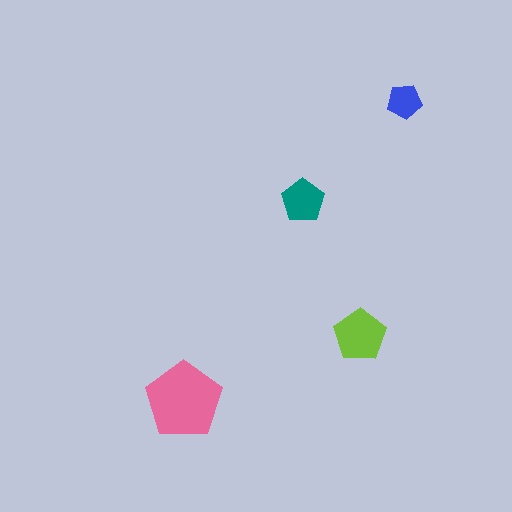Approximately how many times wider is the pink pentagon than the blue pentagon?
About 2 times wider.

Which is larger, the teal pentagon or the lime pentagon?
The lime one.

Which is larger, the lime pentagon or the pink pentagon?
The pink one.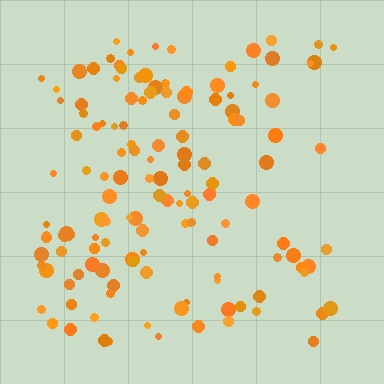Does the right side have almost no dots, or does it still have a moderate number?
Still a moderate number, just noticeably fewer than the left.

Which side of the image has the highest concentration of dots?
The left.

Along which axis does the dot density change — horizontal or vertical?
Horizontal.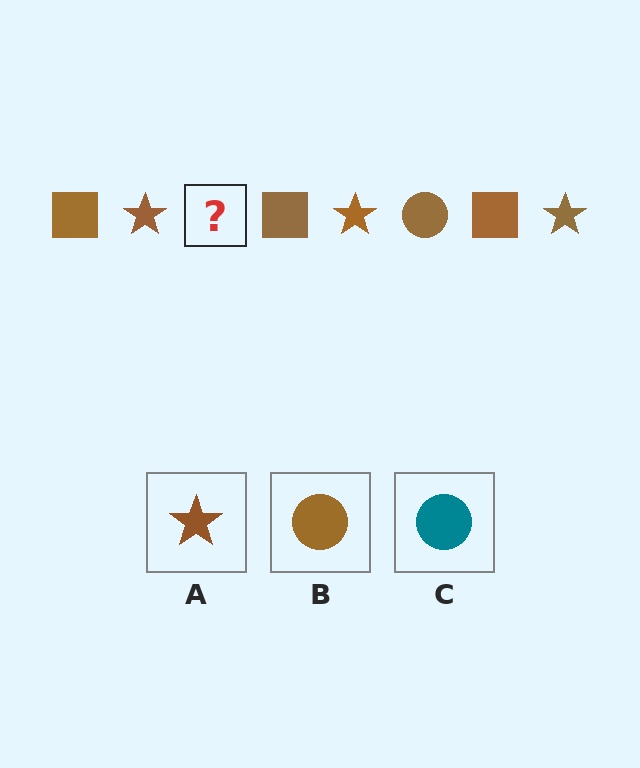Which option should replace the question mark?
Option B.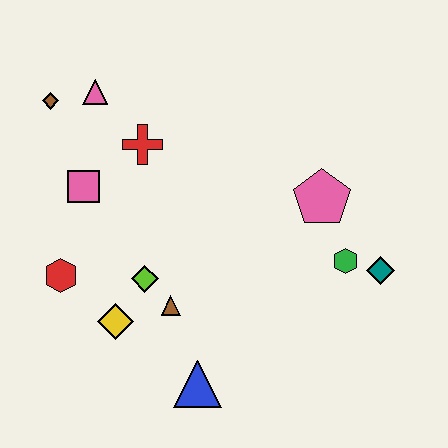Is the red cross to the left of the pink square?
No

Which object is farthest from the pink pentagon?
The brown diamond is farthest from the pink pentagon.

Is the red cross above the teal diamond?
Yes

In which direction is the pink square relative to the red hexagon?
The pink square is above the red hexagon.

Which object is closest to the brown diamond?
The pink triangle is closest to the brown diamond.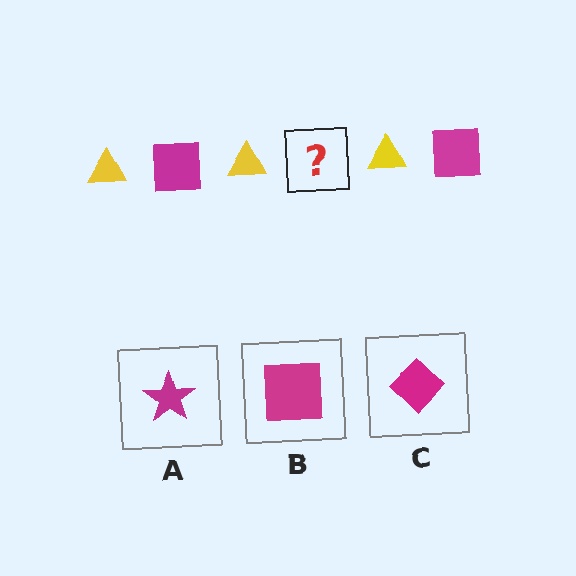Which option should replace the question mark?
Option B.